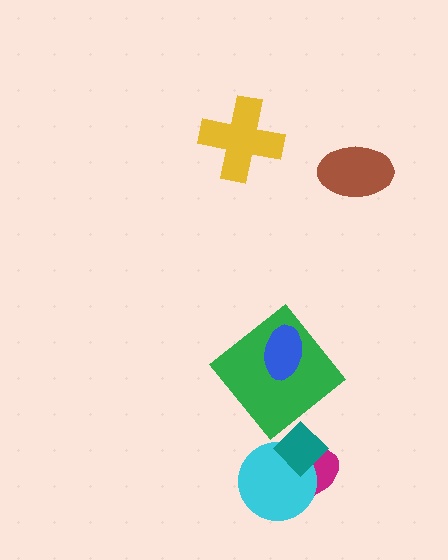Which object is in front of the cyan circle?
The teal diamond is in front of the cyan circle.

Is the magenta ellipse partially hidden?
Yes, it is partially covered by another shape.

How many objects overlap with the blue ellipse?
1 object overlaps with the blue ellipse.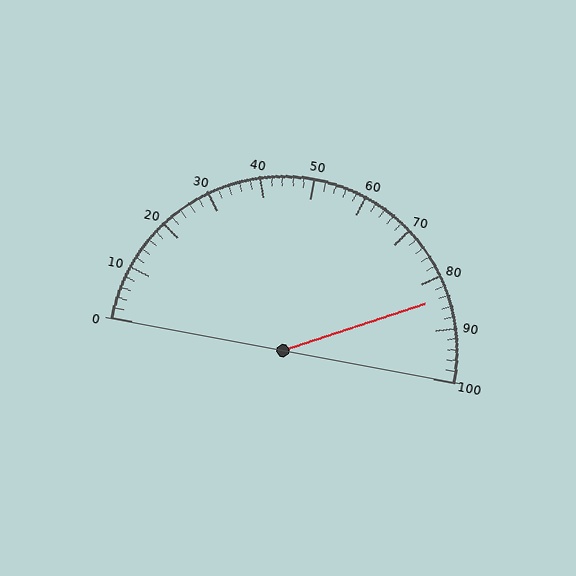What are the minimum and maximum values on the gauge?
The gauge ranges from 0 to 100.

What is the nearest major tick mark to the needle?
The nearest major tick mark is 80.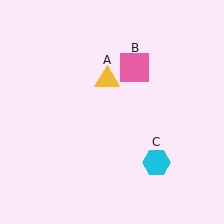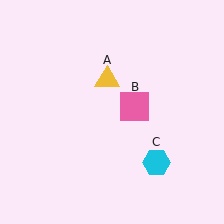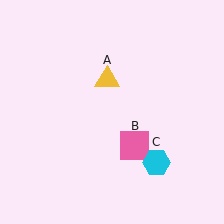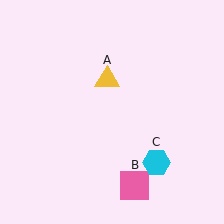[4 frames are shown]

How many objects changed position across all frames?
1 object changed position: pink square (object B).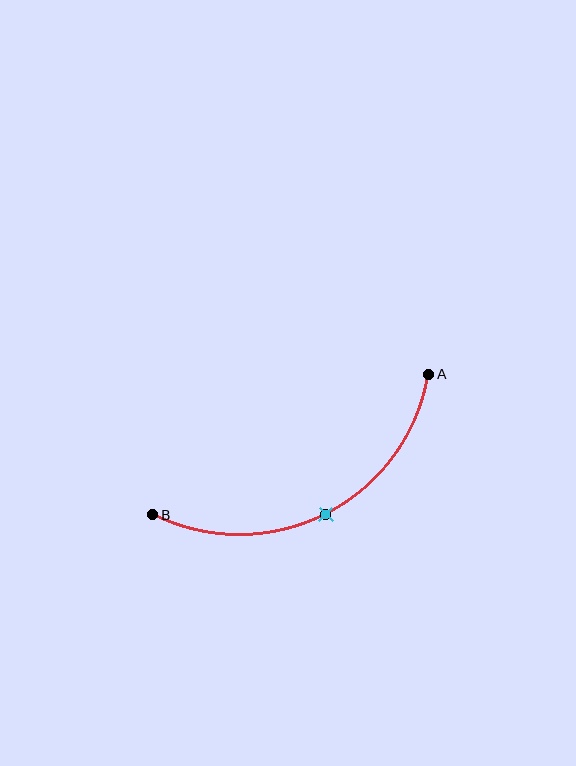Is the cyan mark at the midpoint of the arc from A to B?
Yes. The cyan mark lies on the arc at equal arc-length from both A and B — it is the arc midpoint.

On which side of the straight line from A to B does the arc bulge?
The arc bulges below the straight line connecting A and B.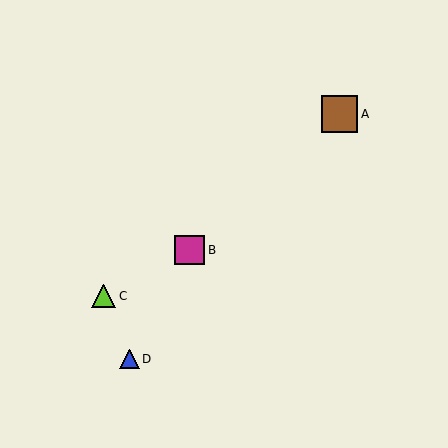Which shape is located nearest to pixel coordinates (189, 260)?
The magenta square (labeled B) at (190, 250) is nearest to that location.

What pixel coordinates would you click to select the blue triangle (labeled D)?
Click at (129, 359) to select the blue triangle D.